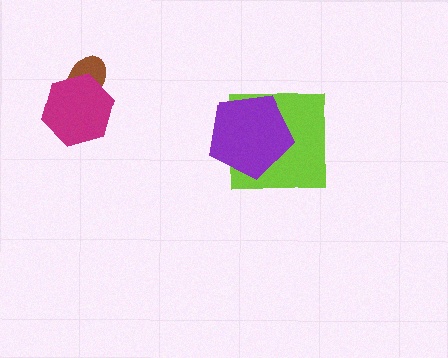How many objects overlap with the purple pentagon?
1 object overlaps with the purple pentagon.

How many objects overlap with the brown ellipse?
1 object overlaps with the brown ellipse.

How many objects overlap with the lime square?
1 object overlaps with the lime square.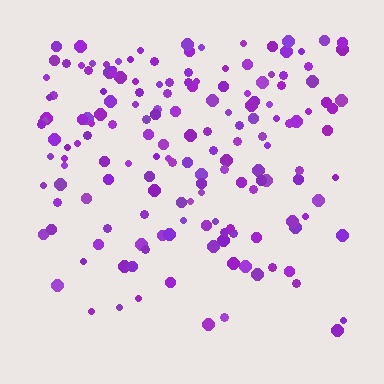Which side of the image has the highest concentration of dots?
The top.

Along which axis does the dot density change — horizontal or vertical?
Vertical.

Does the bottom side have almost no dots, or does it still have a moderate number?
Still a moderate number, just noticeably fewer than the top.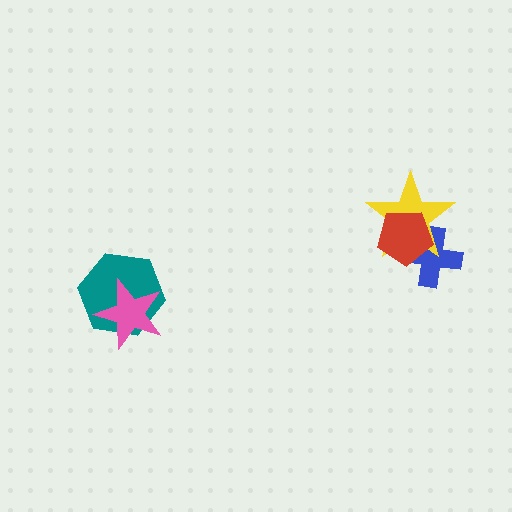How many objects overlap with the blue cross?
2 objects overlap with the blue cross.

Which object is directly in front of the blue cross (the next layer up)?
The yellow star is directly in front of the blue cross.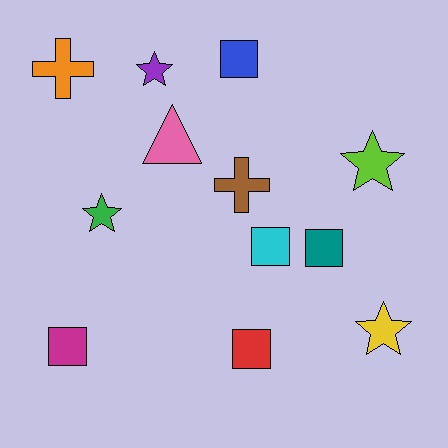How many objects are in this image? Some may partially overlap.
There are 12 objects.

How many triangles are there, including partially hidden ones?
There is 1 triangle.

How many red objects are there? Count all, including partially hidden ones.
There is 1 red object.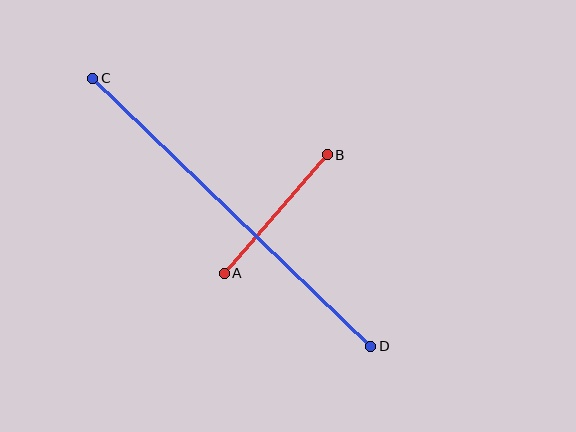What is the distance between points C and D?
The distance is approximately 386 pixels.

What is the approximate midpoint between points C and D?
The midpoint is at approximately (232, 212) pixels.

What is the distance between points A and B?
The distance is approximately 157 pixels.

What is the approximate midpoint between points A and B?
The midpoint is at approximately (276, 214) pixels.